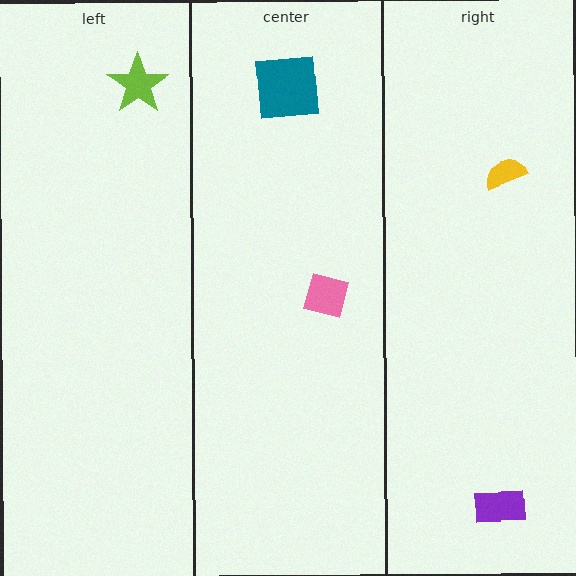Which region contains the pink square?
The center region.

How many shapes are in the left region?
1.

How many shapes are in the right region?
2.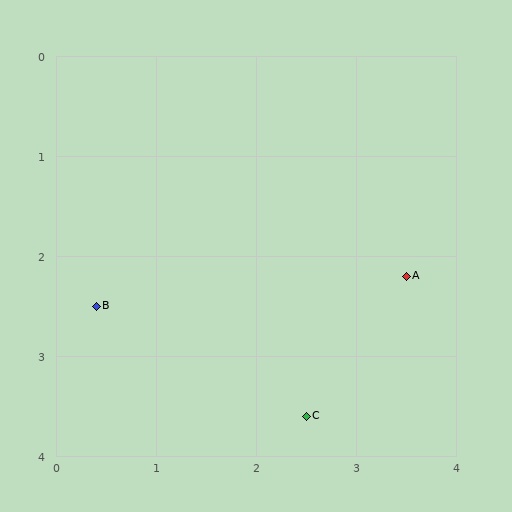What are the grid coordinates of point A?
Point A is at approximately (3.5, 2.2).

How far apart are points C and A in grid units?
Points C and A are about 1.7 grid units apart.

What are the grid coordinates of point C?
Point C is at approximately (2.5, 3.6).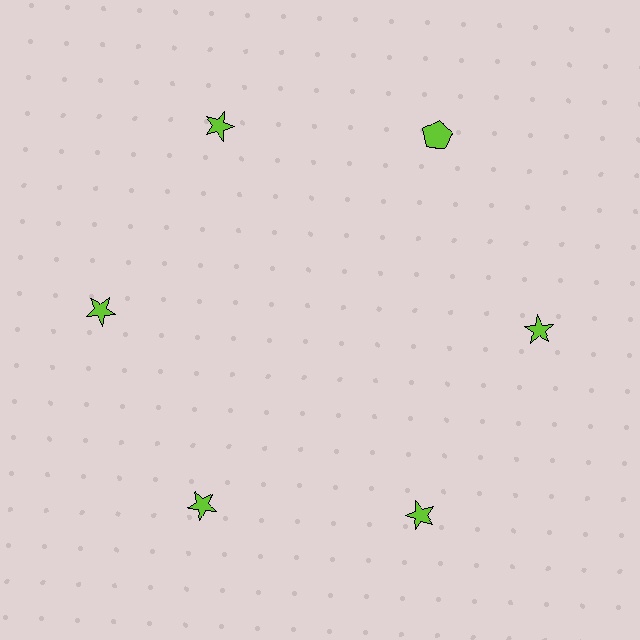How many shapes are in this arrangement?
There are 6 shapes arranged in a ring pattern.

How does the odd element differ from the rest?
It has a different shape: pentagon instead of star.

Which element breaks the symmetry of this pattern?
The lime pentagon at roughly the 1 o'clock position breaks the symmetry. All other shapes are lime stars.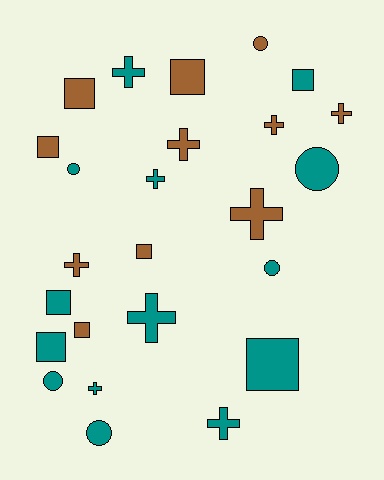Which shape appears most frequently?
Cross, with 10 objects.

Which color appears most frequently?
Teal, with 14 objects.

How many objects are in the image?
There are 25 objects.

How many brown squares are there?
There are 5 brown squares.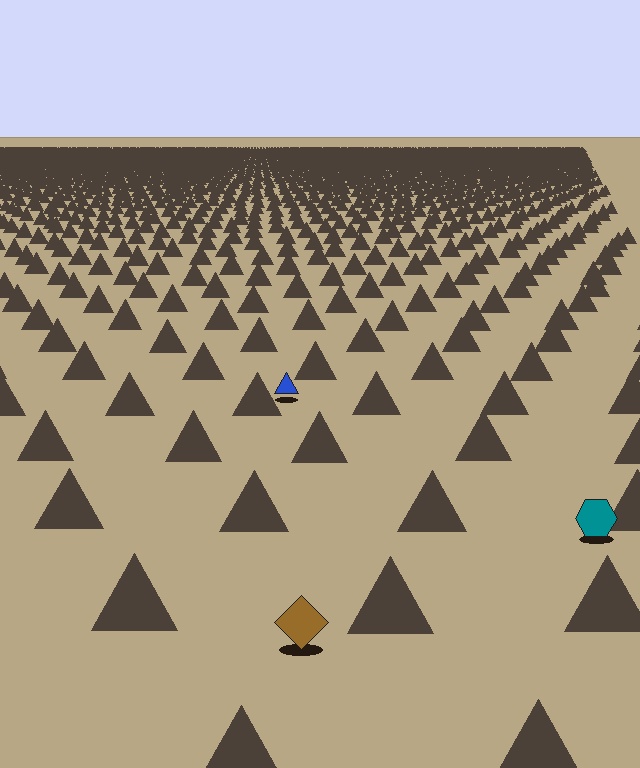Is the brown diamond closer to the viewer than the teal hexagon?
Yes. The brown diamond is closer — you can tell from the texture gradient: the ground texture is coarser near it.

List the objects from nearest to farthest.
From nearest to farthest: the brown diamond, the teal hexagon, the blue triangle.